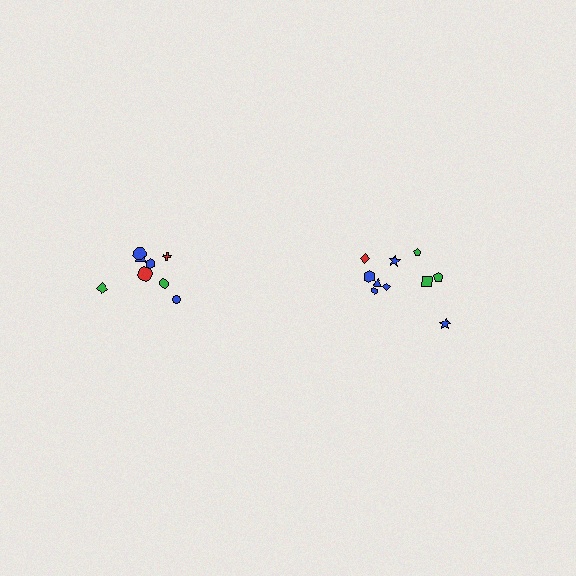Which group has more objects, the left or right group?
The right group.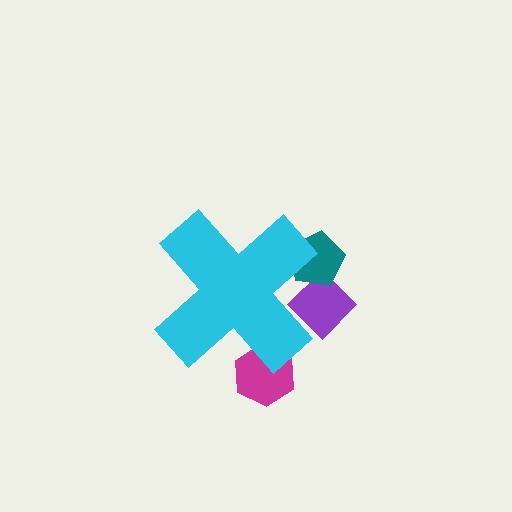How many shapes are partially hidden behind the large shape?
3 shapes are partially hidden.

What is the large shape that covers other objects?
A cyan cross.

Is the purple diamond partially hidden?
Yes, the purple diamond is partially hidden behind the cyan cross.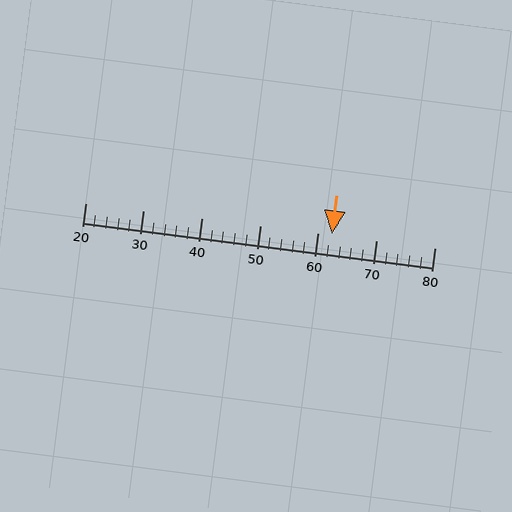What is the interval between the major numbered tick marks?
The major tick marks are spaced 10 units apart.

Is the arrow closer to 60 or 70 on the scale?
The arrow is closer to 60.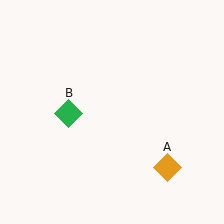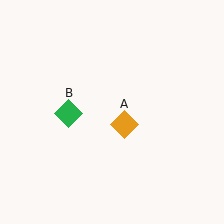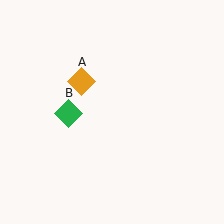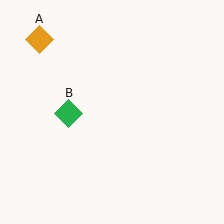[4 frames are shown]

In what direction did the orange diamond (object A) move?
The orange diamond (object A) moved up and to the left.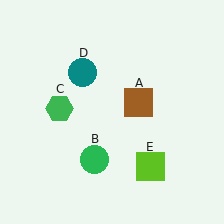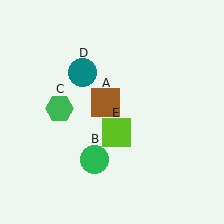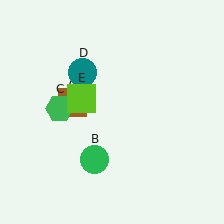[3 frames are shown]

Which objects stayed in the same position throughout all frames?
Green circle (object B) and green hexagon (object C) and teal circle (object D) remained stationary.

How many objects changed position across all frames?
2 objects changed position: brown square (object A), lime square (object E).